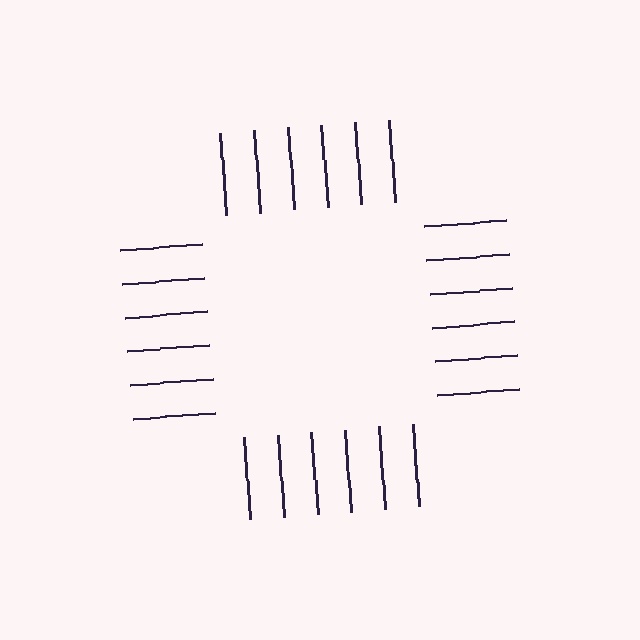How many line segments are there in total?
24 — 6 along each of the 4 edges.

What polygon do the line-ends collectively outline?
An illusory square — the line segments terminate on its edges but no continuous stroke is drawn.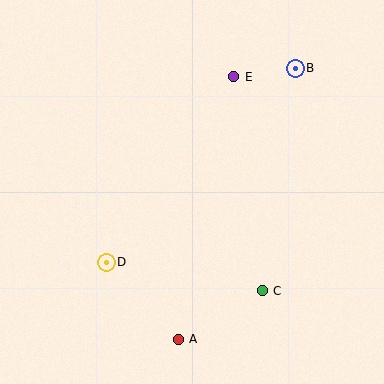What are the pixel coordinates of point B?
Point B is at (295, 68).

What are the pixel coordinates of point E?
Point E is at (234, 77).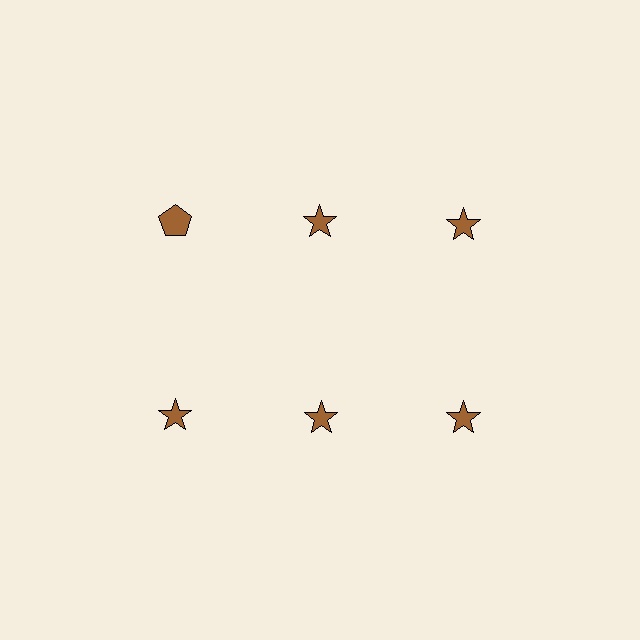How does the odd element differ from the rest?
It has a different shape: pentagon instead of star.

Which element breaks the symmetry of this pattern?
The brown pentagon in the top row, leftmost column breaks the symmetry. All other shapes are brown stars.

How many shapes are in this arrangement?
There are 6 shapes arranged in a grid pattern.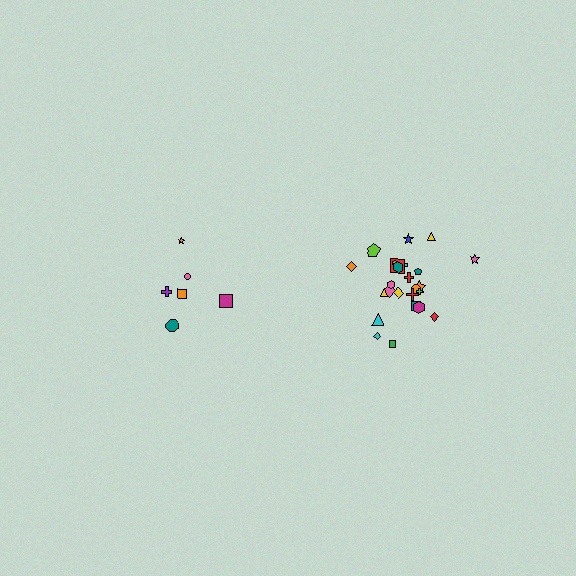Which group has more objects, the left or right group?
The right group.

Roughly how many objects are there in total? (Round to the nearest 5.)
Roughly 30 objects in total.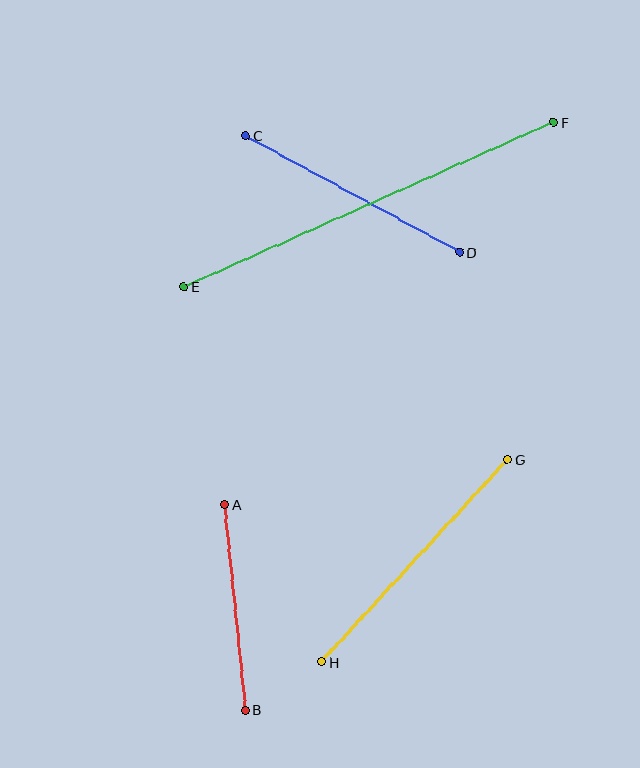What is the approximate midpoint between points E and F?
The midpoint is at approximately (369, 205) pixels.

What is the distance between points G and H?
The distance is approximately 275 pixels.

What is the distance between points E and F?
The distance is approximately 405 pixels.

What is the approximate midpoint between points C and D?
The midpoint is at approximately (353, 194) pixels.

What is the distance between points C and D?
The distance is approximately 243 pixels.